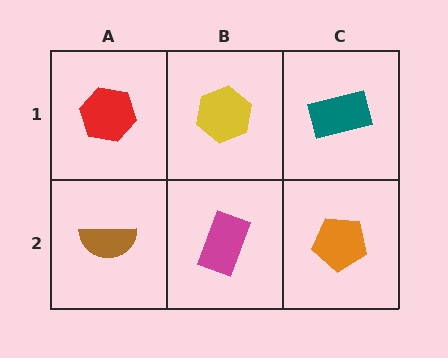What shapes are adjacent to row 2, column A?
A red hexagon (row 1, column A), a magenta rectangle (row 2, column B).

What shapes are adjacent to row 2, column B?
A yellow hexagon (row 1, column B), a brown semicircle (row 2, column A), an orange pentagon (row 2, column C).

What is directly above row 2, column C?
A teal rectangle.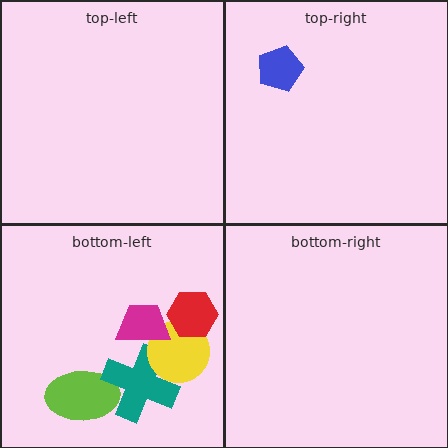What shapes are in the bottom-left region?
The lime ellipse, the teal cross, the yellow circle, the red hexagon, the magenta trapezoid.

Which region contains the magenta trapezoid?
The bottom-left region.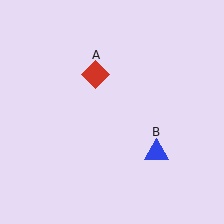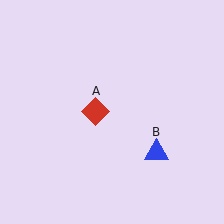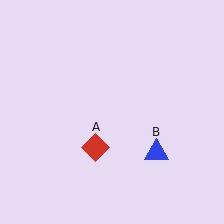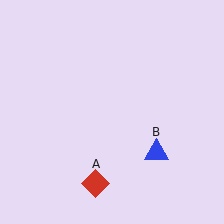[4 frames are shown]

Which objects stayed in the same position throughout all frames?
Blue triangle (object B) remained stationary.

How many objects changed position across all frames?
1 object changed position: red diamond (object A).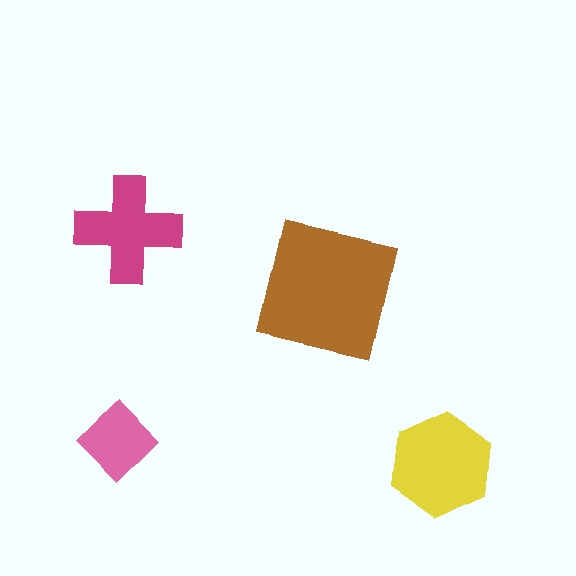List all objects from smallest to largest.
The pink diamond, the magenta cross, the yellow hexagon, the brown square.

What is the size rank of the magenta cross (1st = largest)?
3rd.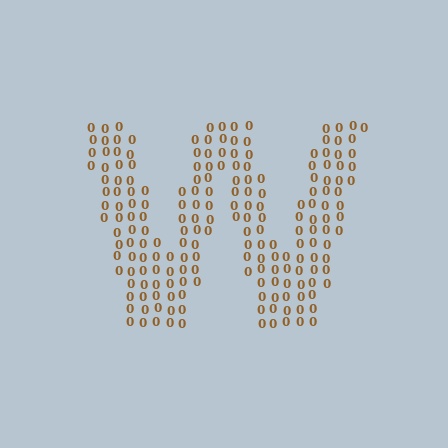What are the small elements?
The small elements are digit 0's.